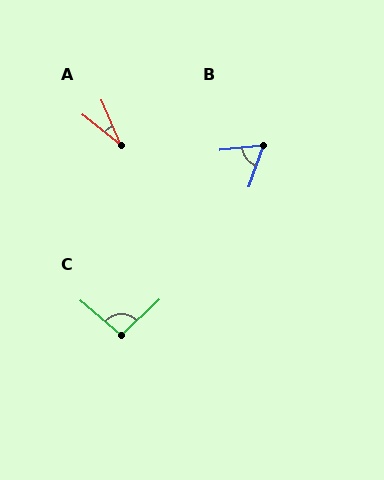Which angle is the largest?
C, at approximately 95 degrees.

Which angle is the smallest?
A, at approximately 27 degrees.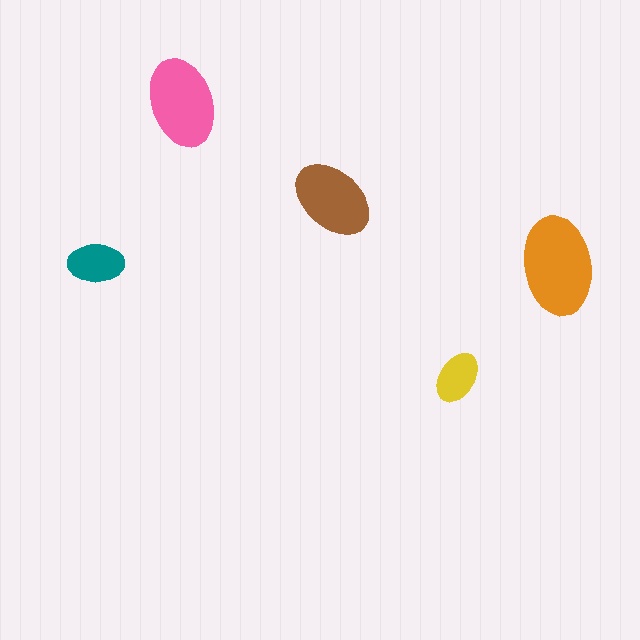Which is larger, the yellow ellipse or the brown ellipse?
The brown one.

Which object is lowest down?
The yellow ellipse is bottommost.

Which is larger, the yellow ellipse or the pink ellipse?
The pink one.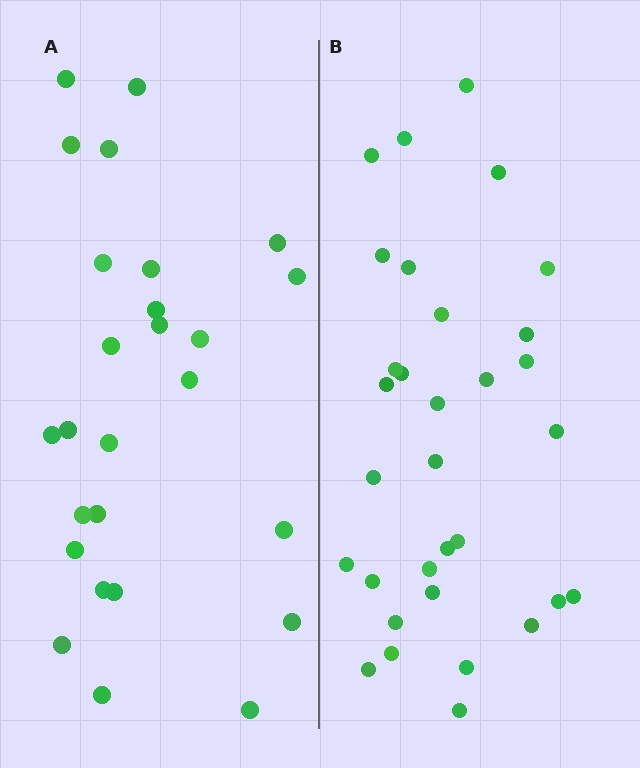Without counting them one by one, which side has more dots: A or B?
Region B (the right region) has more dots.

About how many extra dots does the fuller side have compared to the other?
Region B has about 6 more dots than region A.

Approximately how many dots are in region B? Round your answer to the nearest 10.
About 30 dots. (The exact count is 32, which rounds to 30.)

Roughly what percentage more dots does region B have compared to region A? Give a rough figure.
About 25% more.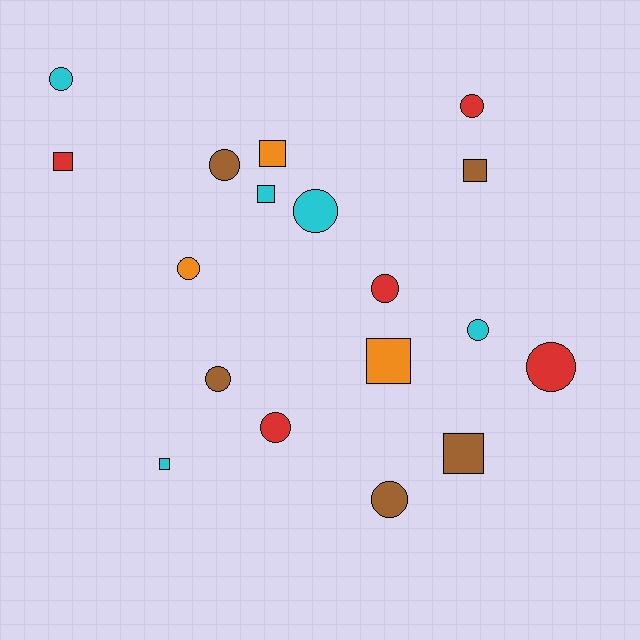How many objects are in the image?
There are 18 objects.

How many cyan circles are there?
There are 3 cyan circles.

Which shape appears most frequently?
Circle, with 11 objects.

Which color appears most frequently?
Brown, with 5 objects.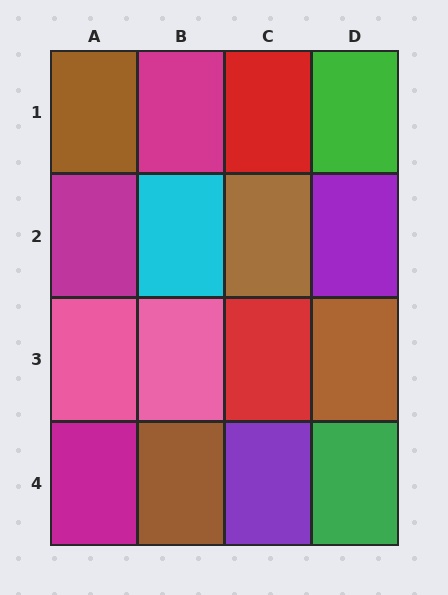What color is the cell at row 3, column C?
Red.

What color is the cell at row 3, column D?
Brown.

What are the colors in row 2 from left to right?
Magenta, cyan, brown, purple.